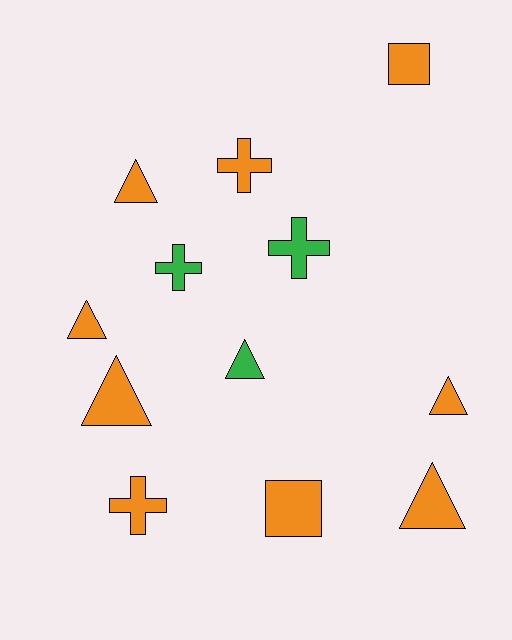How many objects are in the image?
There are 12 objects.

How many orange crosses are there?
There are 2 orange crosses.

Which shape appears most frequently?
Triangle, with 6 objects.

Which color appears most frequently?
Orange, with 9 objects.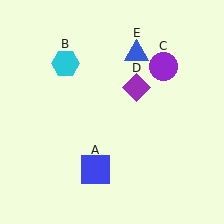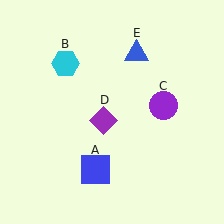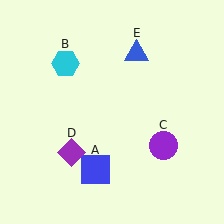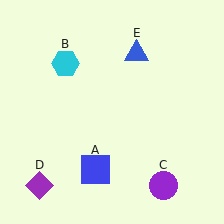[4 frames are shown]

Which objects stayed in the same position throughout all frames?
Blue square (object A) and cyan hexagon (object B) and blue triangle (object E) remained stationary.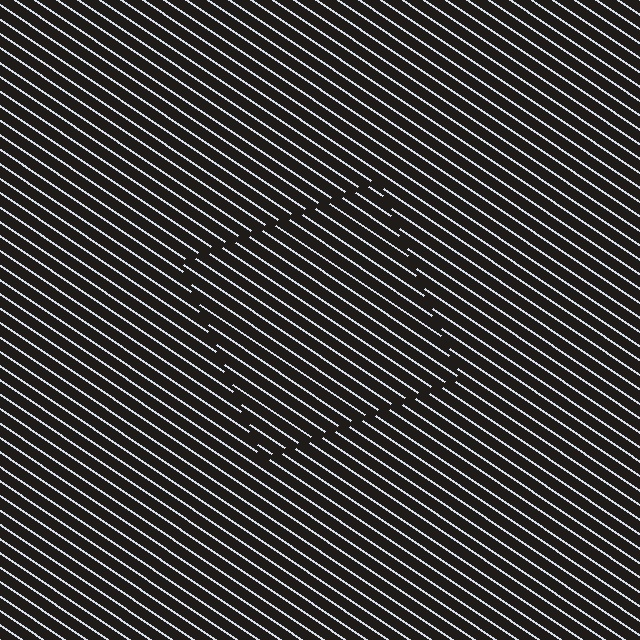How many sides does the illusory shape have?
4 sides — the line-ends trace a square.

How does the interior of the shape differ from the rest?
The interior of the shape contains the same grating, shifted by half a period — the contour is defined by the phase discontinuity where line-ends from the inner and outer gratings abut.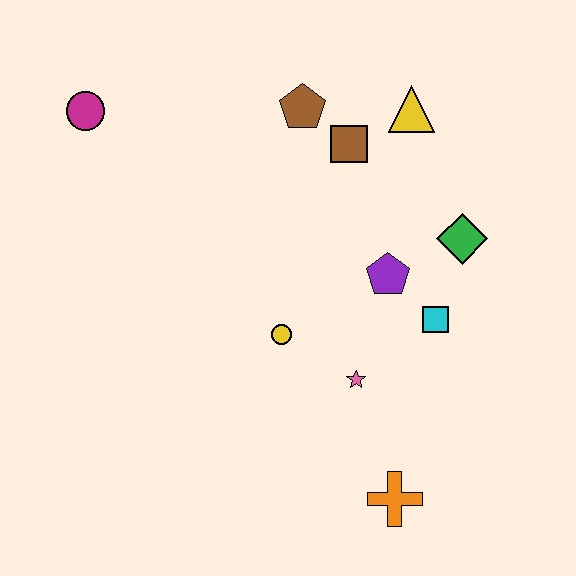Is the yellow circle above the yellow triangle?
No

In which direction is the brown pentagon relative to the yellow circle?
The brown pentagon is above the yellow circle.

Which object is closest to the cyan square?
The purple pentagon is closest to the cyan square.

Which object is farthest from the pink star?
The magenta circle is farthest from the pink star.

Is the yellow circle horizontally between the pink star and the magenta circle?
Yes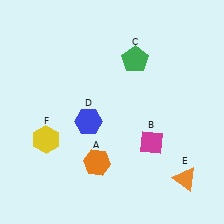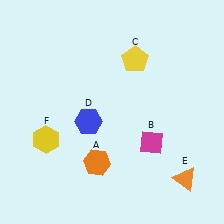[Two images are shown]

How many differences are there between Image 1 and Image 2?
There is 1 difference between the two images.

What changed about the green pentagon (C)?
In Image 1, C is green. In Image 2, it changed to yellow.